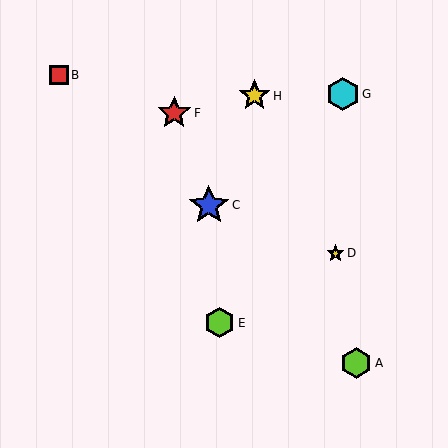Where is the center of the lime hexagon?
The center of the lime hexagon is at (220, 323).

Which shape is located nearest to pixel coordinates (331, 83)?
The cyan hexagon (labeled G) at (343, 94) is nearest to that location.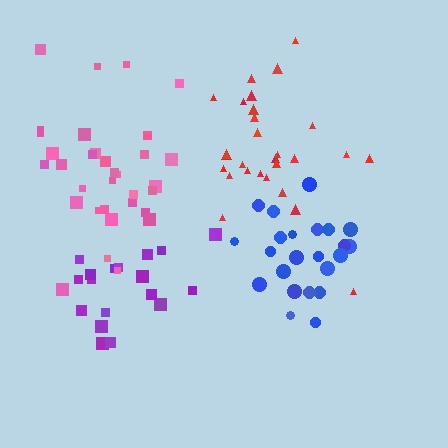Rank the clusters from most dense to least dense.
blue, red, pink, purple.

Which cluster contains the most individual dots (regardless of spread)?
Pink (35).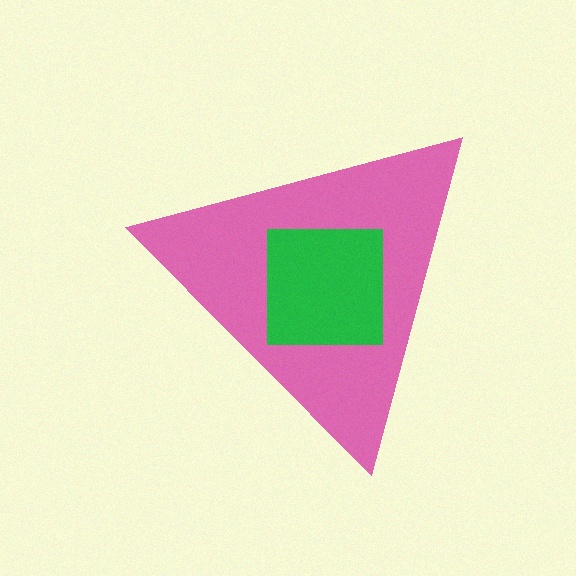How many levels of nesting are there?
2.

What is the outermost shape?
The pink triangle.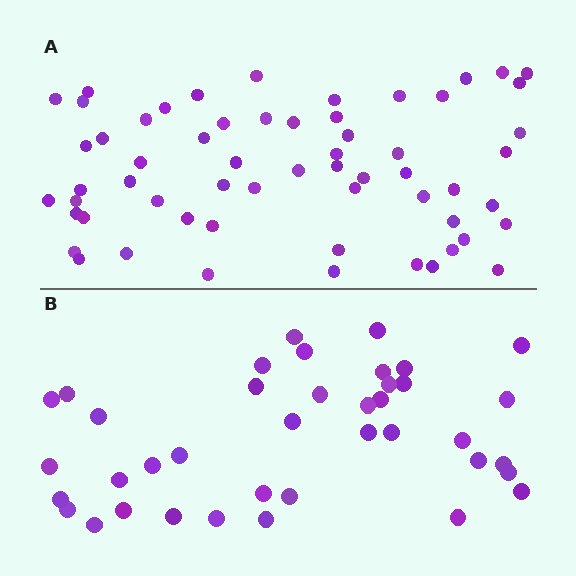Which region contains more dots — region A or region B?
Region A (the top region) has more dots.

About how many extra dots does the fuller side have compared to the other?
Region A has approximately 20 more dots than region B.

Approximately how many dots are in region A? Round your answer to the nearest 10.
About 60 dots.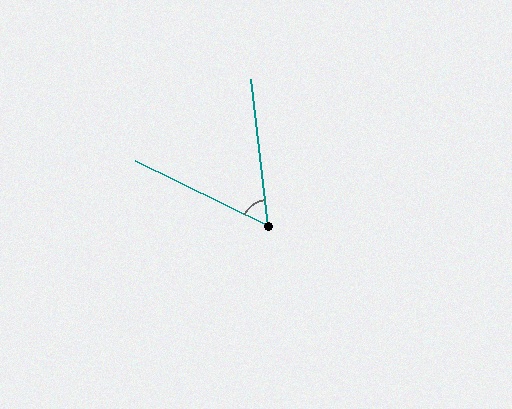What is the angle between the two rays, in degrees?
Approximately 57 degrees.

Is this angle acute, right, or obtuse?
It is acute.